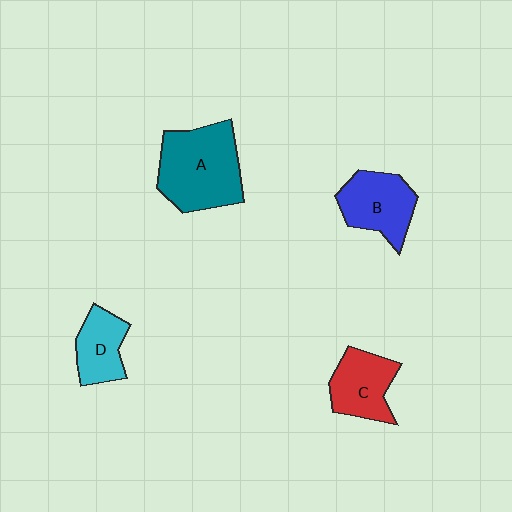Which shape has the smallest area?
Shape D (cyan).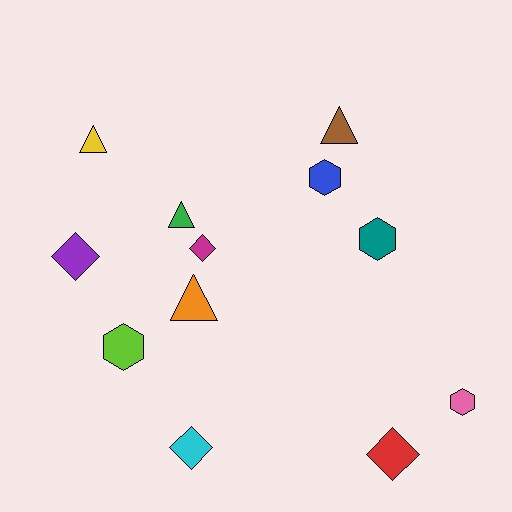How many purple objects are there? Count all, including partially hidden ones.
There is 1 purple object.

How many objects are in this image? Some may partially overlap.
There are 12 objects.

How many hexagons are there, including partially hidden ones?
There are 4 hexagons.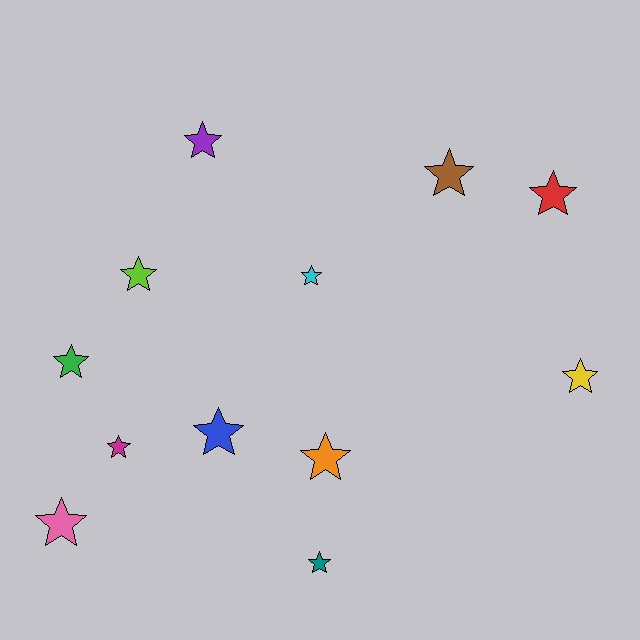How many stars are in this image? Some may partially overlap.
There are 12 stars.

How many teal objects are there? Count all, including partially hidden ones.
There is 1 teal object.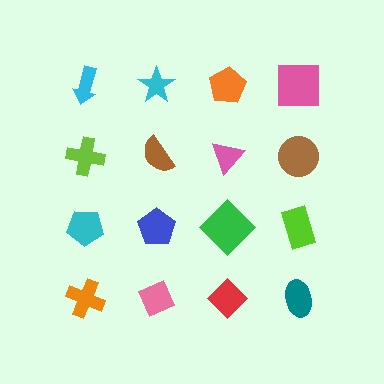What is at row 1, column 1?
A cyan arrow.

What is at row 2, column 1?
A lime cross.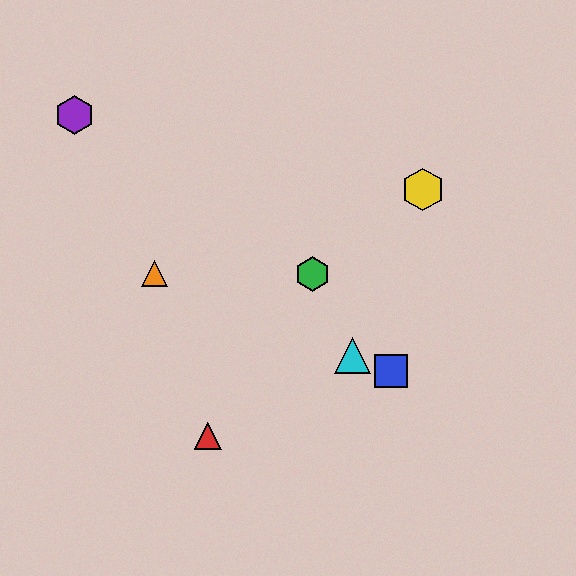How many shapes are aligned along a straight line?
3 shapes (the blue square, the orange triangle, the cyan triangle) are aligned along a straight line.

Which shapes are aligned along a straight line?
The blue square, the orange triangle, the cyan triangle are aligned along a straight line.